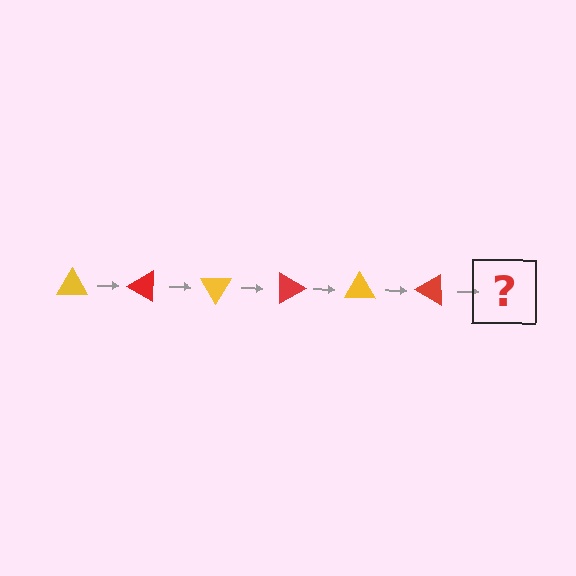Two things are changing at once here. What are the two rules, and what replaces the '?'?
The two rules are that it rotates 30 degrees each step and the color cycles through yellow and red. The '?' should be a yellow triangle, rotated 180 degrees from the start.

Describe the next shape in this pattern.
It should be a yellow triangle, rotated 180 degrees from the start.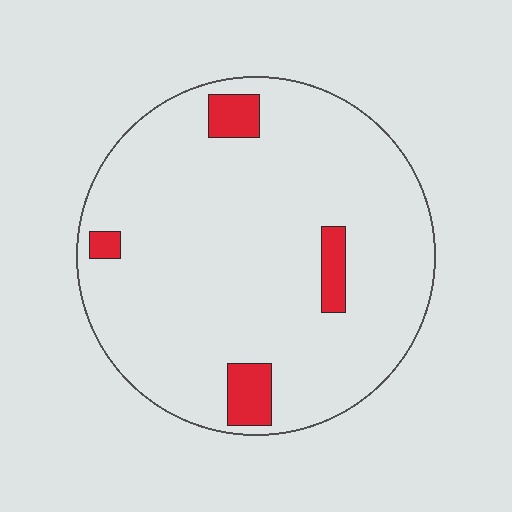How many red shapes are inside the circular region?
4.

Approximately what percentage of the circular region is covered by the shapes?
Approximately 10%.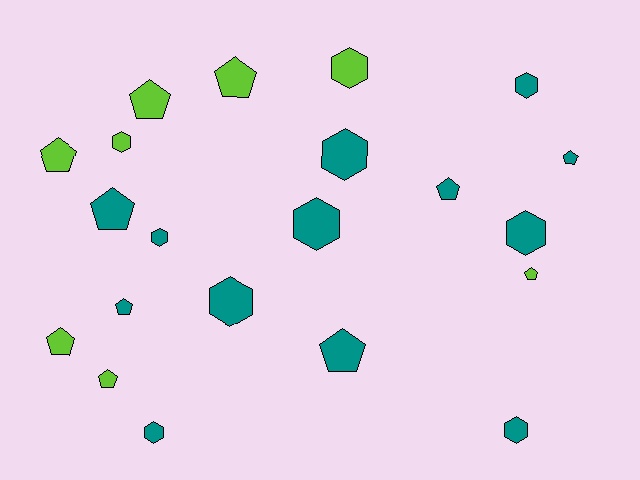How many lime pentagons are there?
There are 6 lime pentagons.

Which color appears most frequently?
Teal, with 13 objects.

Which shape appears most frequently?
Pentagon, with 11 objects.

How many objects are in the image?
There are 21 objects.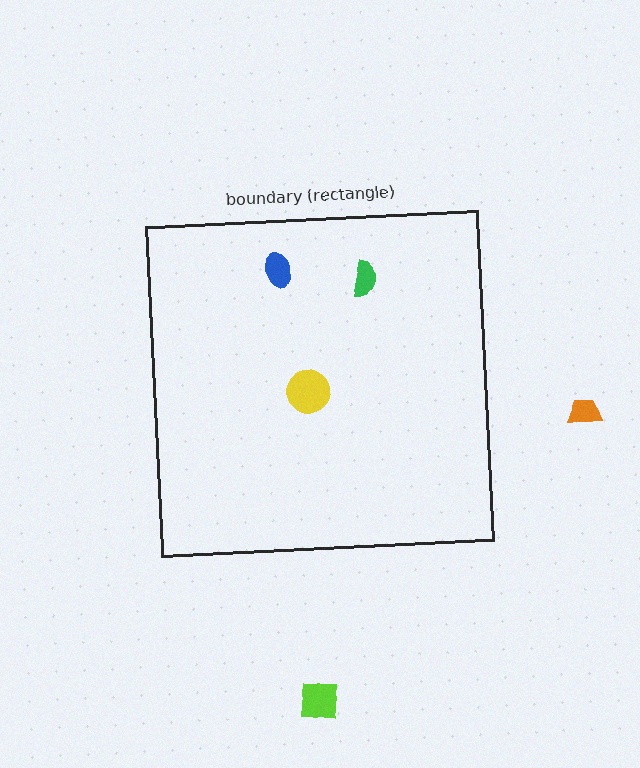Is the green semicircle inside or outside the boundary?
Inside.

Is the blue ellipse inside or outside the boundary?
Inside.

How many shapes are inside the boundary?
3 inside, 2 outside.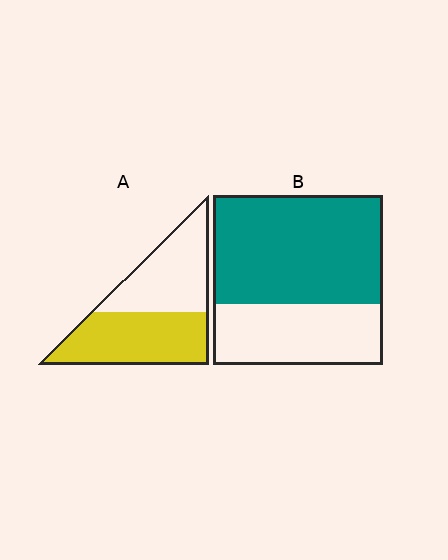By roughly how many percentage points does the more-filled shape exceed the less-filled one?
By roughly 10 percentage points (B over A).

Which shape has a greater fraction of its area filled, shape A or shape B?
Shape B.